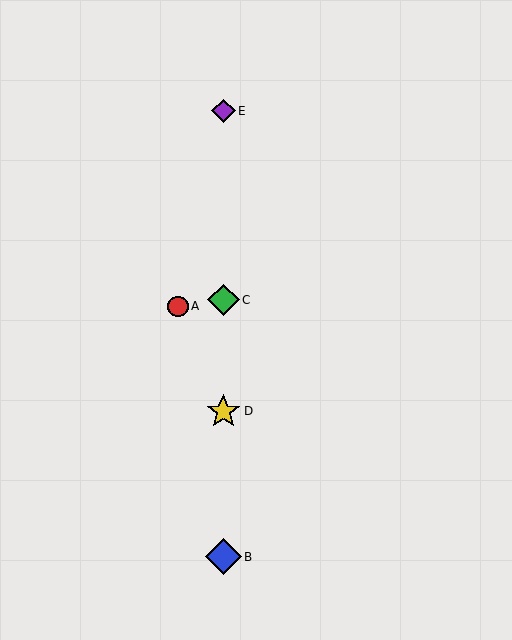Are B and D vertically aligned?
Yes, both are at x≈223.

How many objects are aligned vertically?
4 objects (B, C, D, E) are aligned vertically.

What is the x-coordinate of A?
Object A is at x≈178.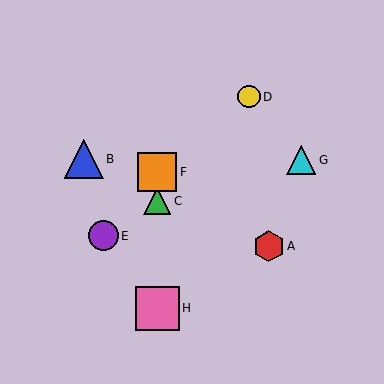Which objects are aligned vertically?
Objects C, F, H are aligned vertically.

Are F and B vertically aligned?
No, F is at x≈157 and B is at x≈84.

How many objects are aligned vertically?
3 objects (C, F, H) are aligned vertically.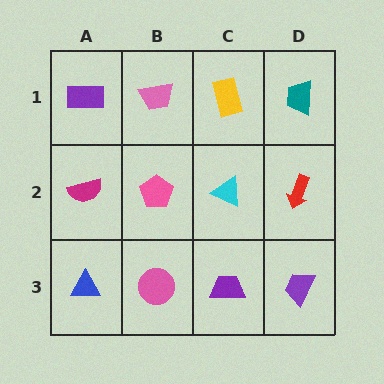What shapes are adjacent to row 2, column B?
A pink trapezoid (row 1, column B), a pink circle (row 3, column B), a magenta semicircle (row 2, column A), a cyan triangle (row 2, column C).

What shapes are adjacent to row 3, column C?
A cyan triangle (row 2, column C), a pink circle (row 3, column B), a purple trapezoid (row 3, column D).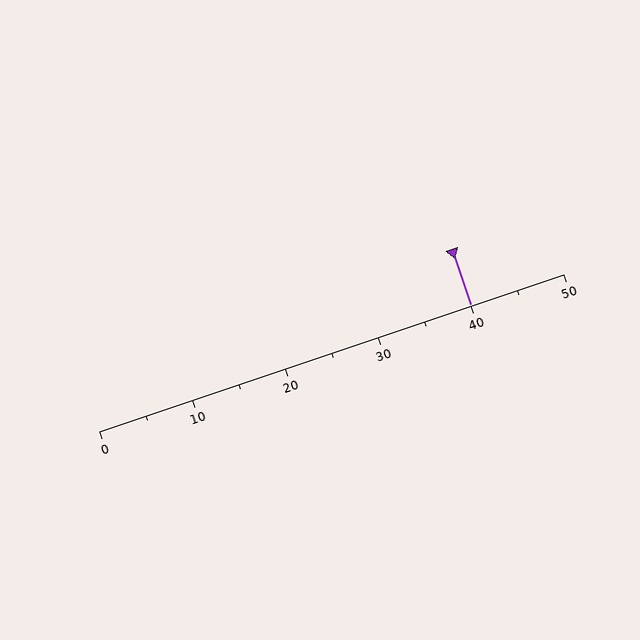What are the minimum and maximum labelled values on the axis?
The axis runs from 0 to 50.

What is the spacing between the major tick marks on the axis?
The major ticks are spaced 10 apart.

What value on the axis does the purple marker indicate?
The marker indicates approximately 40.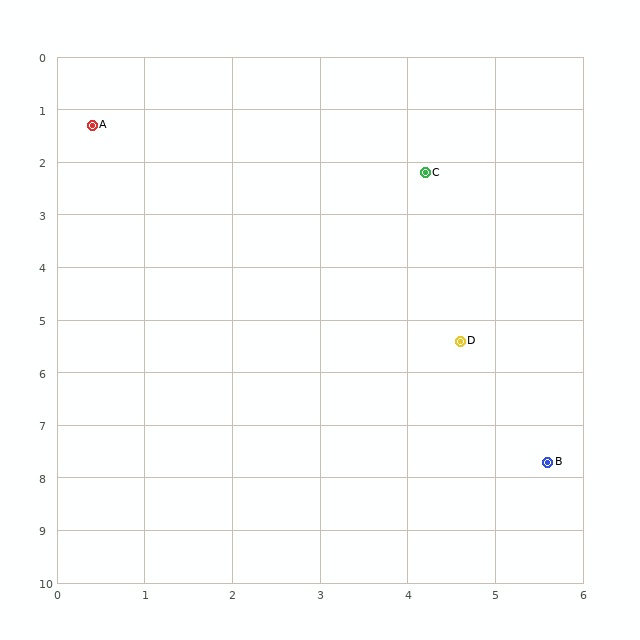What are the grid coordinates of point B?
Point B is at approximately (5.6, 7.7).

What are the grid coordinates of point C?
Point C is at approximately (4.2, 2.2).